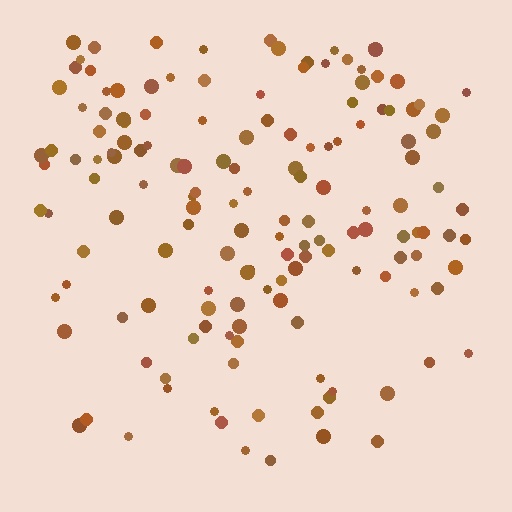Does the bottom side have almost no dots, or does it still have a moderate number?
Still a moderate number, just noticeably fewer than the top.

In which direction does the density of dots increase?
From bottom to top, with the top side densest.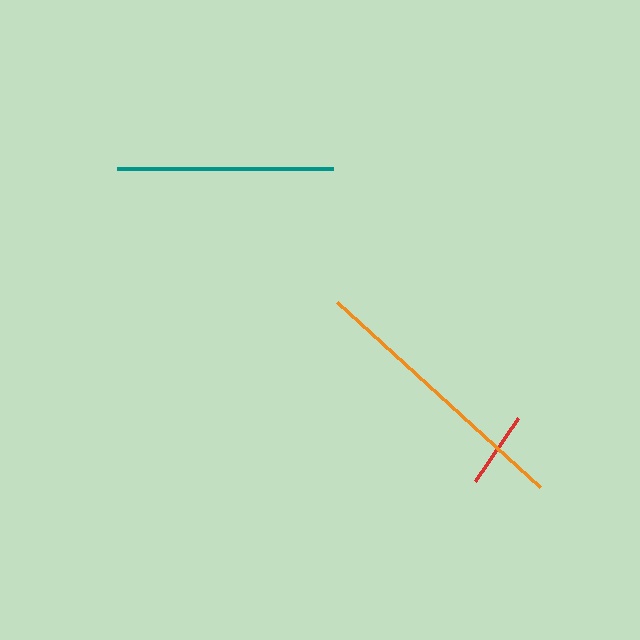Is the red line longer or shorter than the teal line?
The teal line is longer than the red line.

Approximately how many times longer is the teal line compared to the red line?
The teal line is approximately 2.8 times the length of the red line.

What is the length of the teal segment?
The teal segment is approximately 216 pixels long.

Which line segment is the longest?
The orange line is the longest at approximately 274 pixels.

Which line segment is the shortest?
The red line is the shortest at approximately 76 pixels.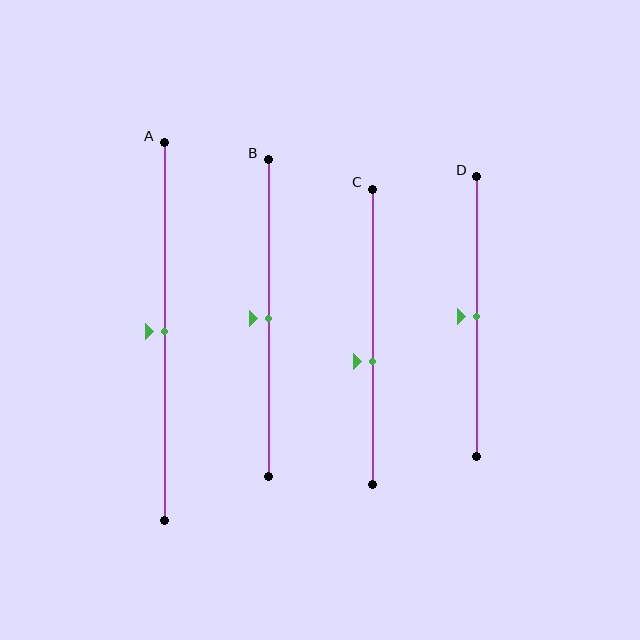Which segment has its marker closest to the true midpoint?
Segment A has its marker closest to the true midpoint.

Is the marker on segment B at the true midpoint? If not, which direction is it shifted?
Yes, the marker on segment B is at the true midpoint.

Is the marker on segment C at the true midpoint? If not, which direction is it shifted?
No, the marker on segment C is shifted downward by about 8% of the segment length.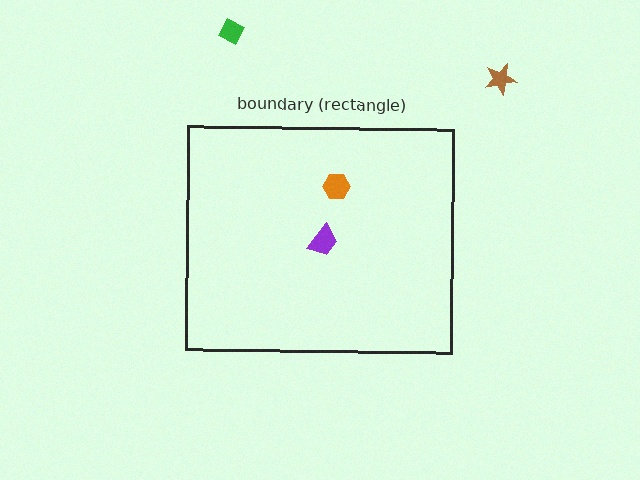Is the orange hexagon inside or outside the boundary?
Inside.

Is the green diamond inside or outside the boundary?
Outside.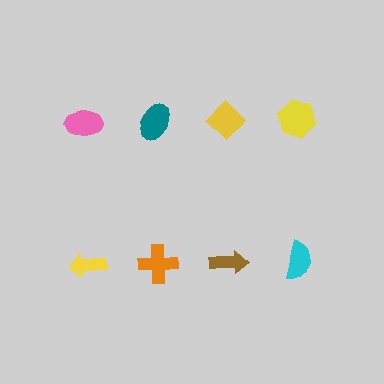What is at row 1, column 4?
A yellow hexagon.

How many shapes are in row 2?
4 shapes.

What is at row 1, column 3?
A yellow diamond.